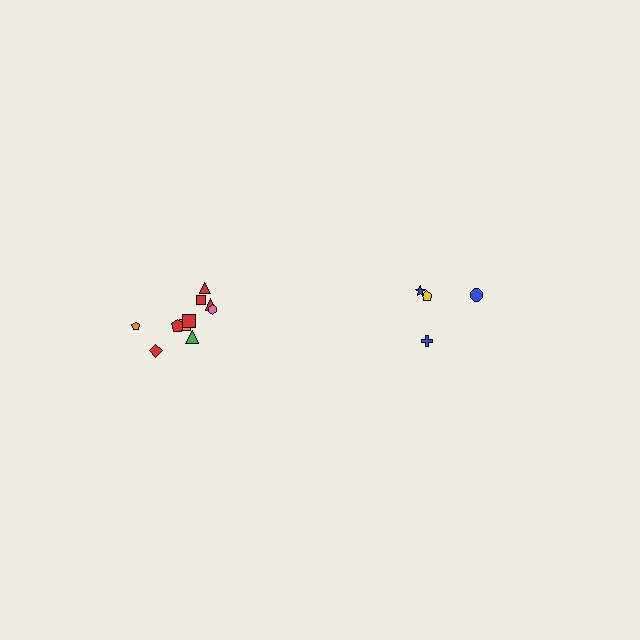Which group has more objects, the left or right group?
The left group.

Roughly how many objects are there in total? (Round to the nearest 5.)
Roughly 15 objects in total.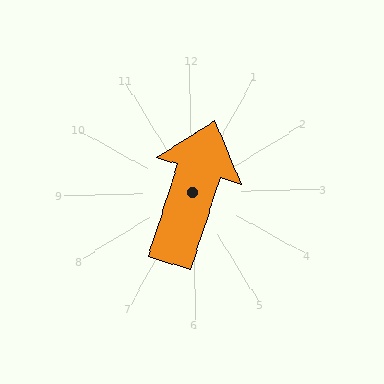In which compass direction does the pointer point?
North.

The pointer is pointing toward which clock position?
Roughly 1 o'clock.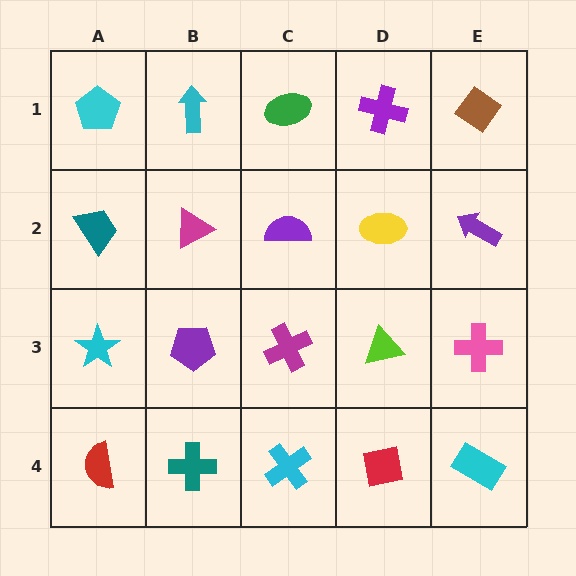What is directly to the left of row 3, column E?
A lime triangle.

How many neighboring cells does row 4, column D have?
3.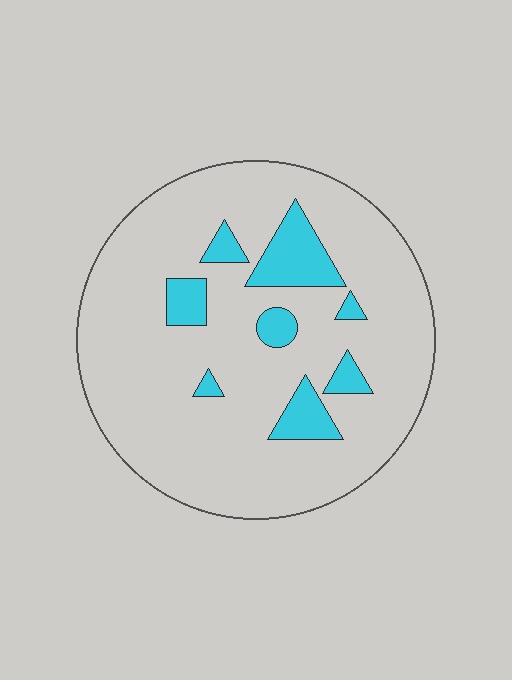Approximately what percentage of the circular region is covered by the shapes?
Approximately 15%.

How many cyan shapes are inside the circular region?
8.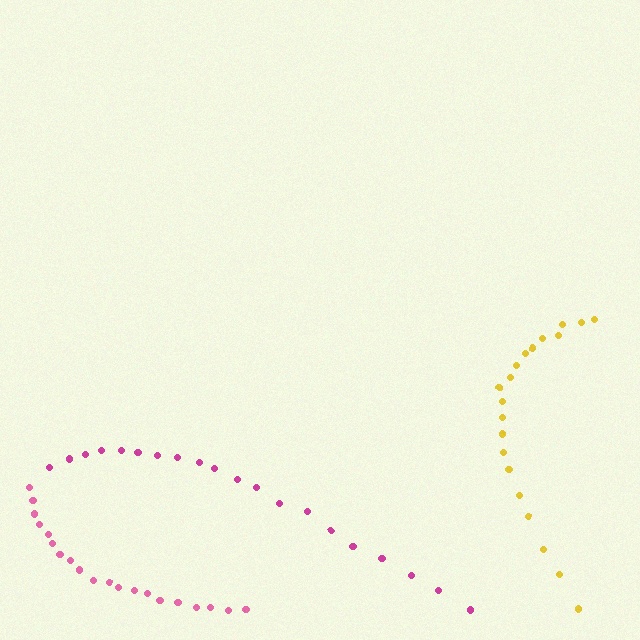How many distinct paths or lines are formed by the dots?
There are 3 distinct paths.